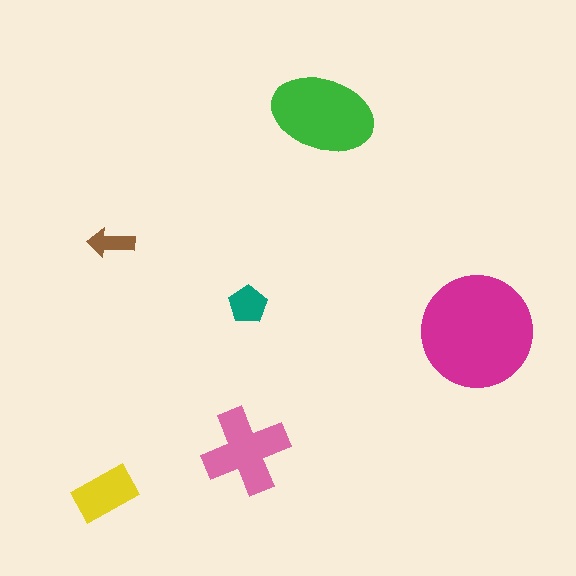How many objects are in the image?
There are 6 objects in the image.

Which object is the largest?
The magenta circle.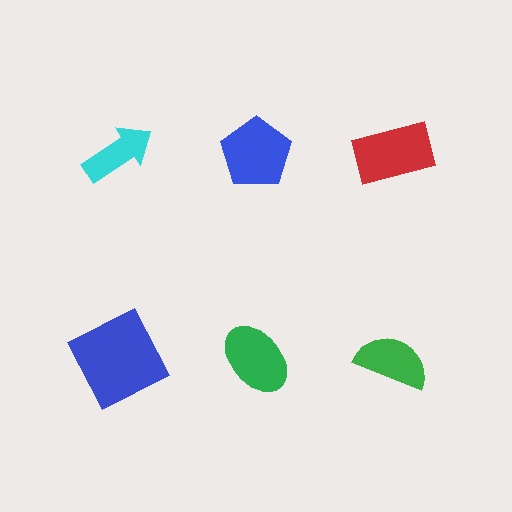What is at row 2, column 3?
A green semicircle.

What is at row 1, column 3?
A red rectangle.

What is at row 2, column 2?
A green ellipse.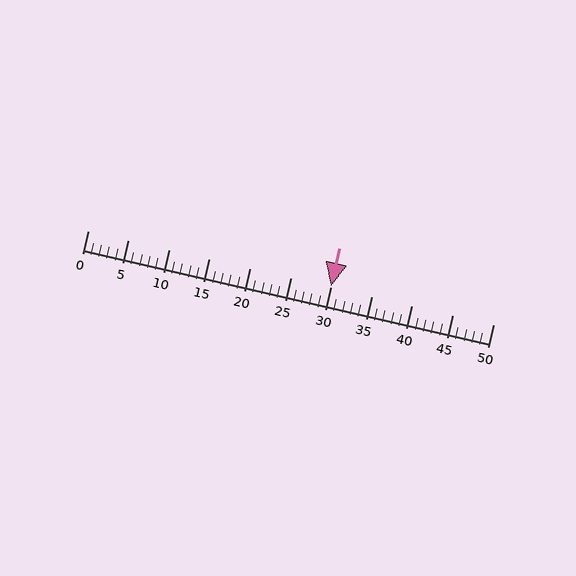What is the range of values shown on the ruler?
The ruler shows values from 0 to 50.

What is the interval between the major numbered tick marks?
The major tick marks are spaced 5 units apart.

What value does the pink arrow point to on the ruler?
The pink arrow points to approximately 30.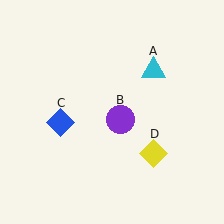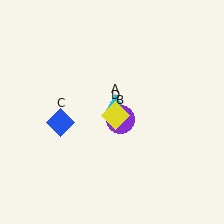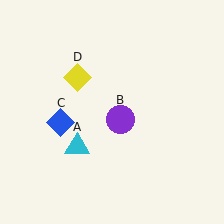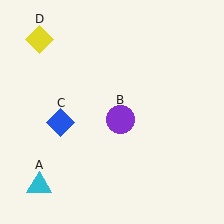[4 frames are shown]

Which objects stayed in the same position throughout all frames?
Purple circle (object B) and blue diamond (object C) remained stationary.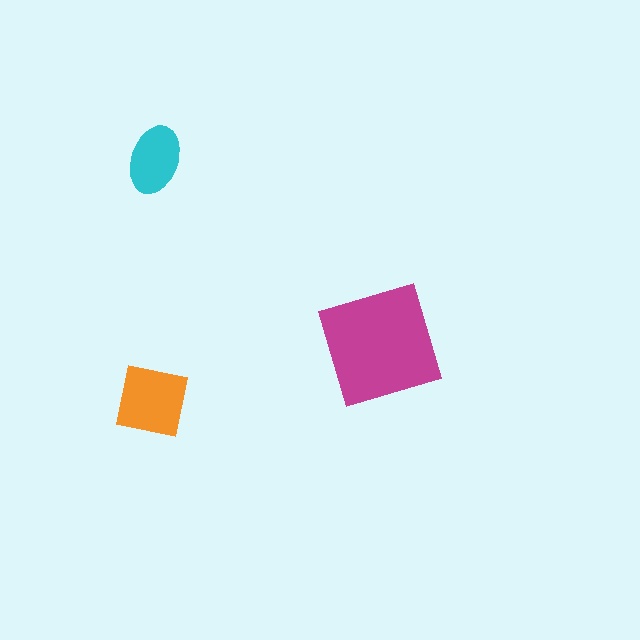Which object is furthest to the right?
The magenta square is rightmost.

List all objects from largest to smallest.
The magenta square, the orange square, the cyan ellipse.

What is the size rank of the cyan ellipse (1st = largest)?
3rd.